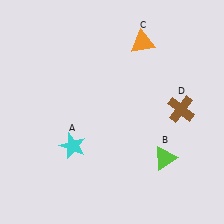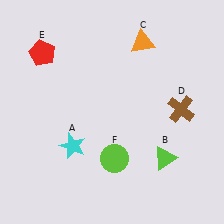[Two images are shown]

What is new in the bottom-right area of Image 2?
A lime circle (F) was added in the bottom-right area of Image 2.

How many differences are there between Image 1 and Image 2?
There are 2 differences between the two images.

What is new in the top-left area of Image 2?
A red pentagon (E) was added in the top-left area of Image 2.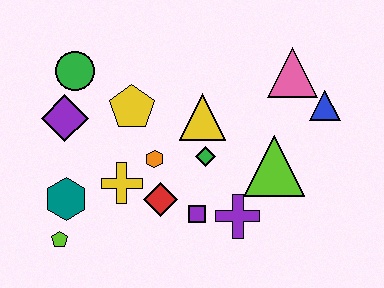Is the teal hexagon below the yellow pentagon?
Yes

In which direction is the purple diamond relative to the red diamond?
The purple diamond is to the left of the red diamond.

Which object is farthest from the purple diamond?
The blue triangle is farthest from the purple diamond.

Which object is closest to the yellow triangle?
The green diamond is closest to the yellow triangle.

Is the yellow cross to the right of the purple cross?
No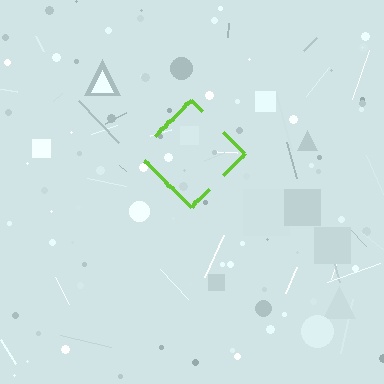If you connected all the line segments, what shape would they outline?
They would outline a diamond.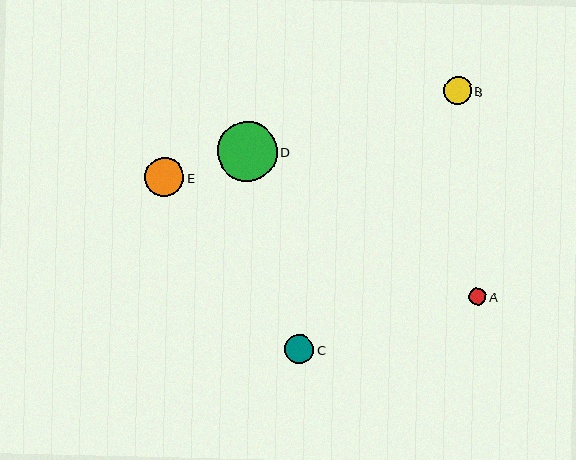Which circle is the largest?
Circle D is the largest with a size of approximately 60 pixels.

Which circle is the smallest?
Circle A is the smallest with a size of approximately 17 pixels.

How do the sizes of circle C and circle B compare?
Circle C and circle B are approximately the same size.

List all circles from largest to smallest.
From largest to smallest: D, E, C, B, A.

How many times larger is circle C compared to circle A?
Circle C is approximately 1.7 times the size of circle A.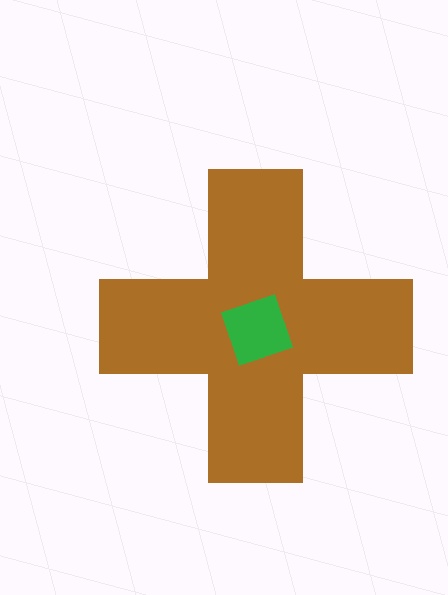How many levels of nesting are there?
2.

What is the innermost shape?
The green diamond.